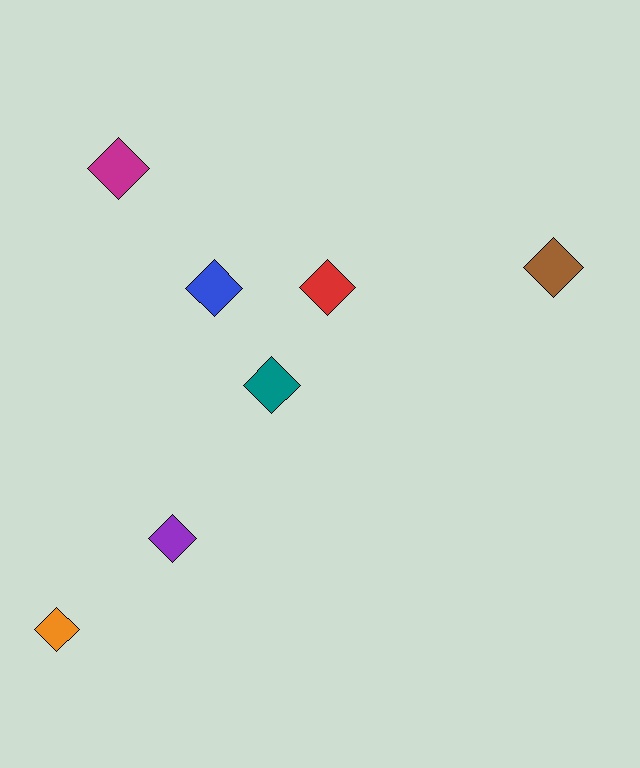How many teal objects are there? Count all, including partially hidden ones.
There is 1 teal object.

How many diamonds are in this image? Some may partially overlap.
There are 7 diamonds.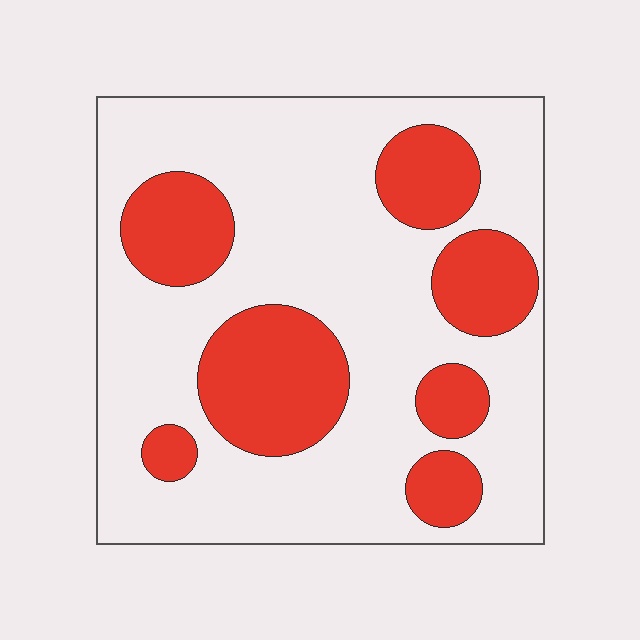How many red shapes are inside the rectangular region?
7.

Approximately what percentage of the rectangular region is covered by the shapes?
Approximately 30%.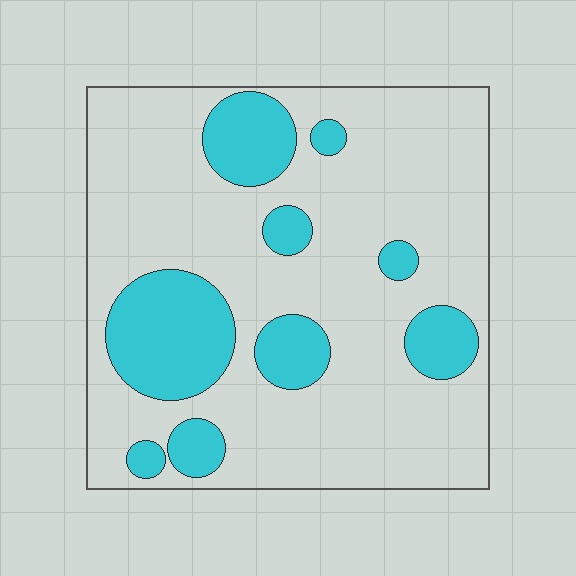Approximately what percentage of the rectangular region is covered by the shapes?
Approximately 25%.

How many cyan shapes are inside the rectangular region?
9.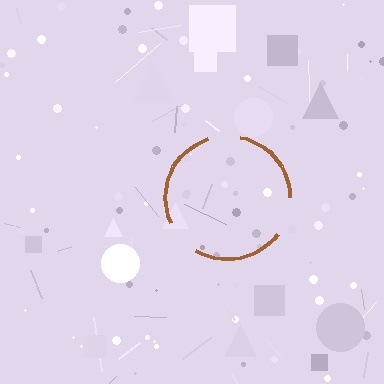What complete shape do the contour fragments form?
The contour fragments form a circle.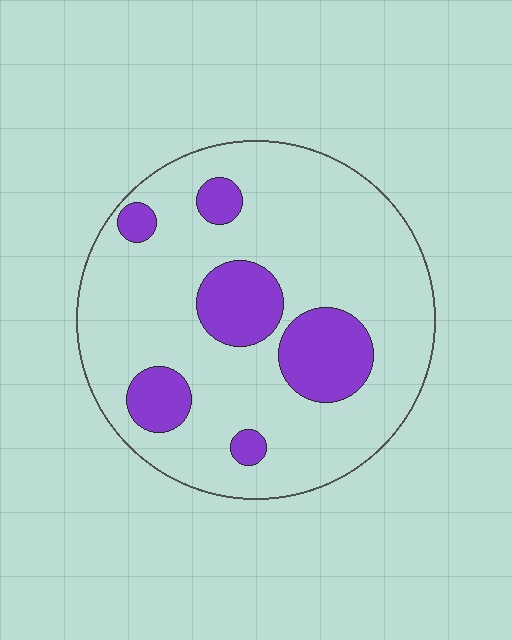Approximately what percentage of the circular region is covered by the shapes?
Approximately 20%.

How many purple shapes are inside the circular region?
6.